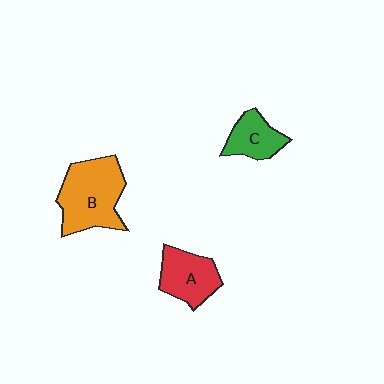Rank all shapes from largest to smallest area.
From largest to smallest: B (orange), A (red), C (green).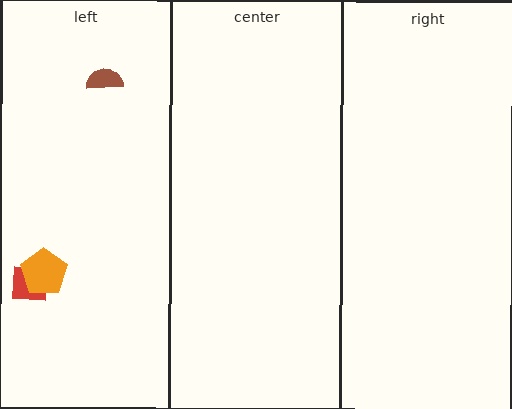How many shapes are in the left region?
3.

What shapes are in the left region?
The red square, the orange pentagon, the brown semicircle.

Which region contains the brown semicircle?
The left region.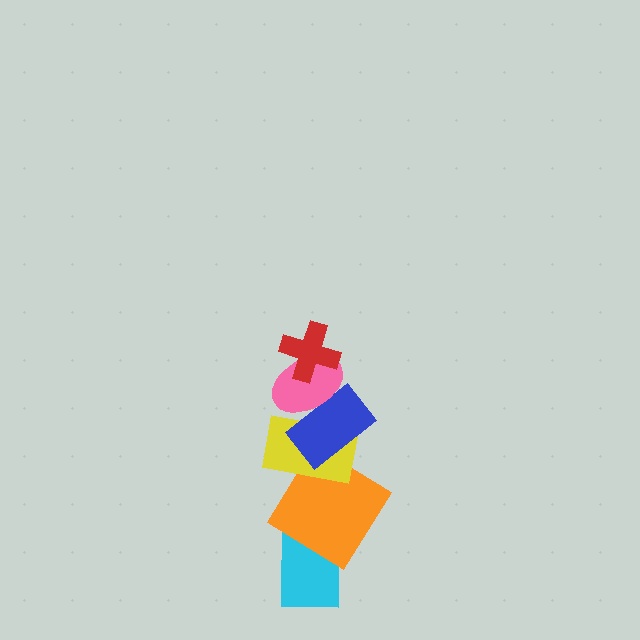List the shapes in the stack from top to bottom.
From top to bottom: the red cross, the pink ellipse, the blue rectangle, the yellow rectangle, the orange diamond, the cyan rectangle.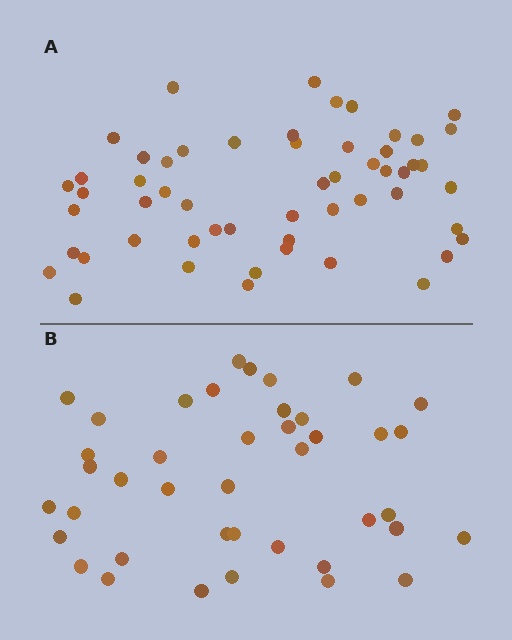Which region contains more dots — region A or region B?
Region A (the top region) has more dots.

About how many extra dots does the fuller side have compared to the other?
Region A has approximately 15 more dots than region B.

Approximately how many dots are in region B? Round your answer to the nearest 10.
About 40 dots. (The exact count is 41, which rounds to 40.)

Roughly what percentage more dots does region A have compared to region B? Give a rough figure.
About 35% more.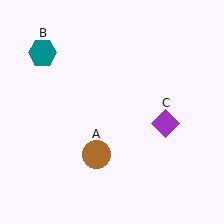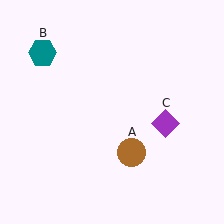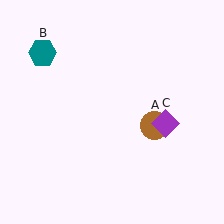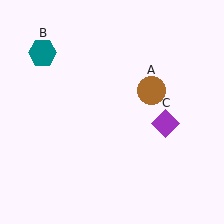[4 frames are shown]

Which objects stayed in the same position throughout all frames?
Teal hexagon (object B) and purple diamond (object C) remained stationary.